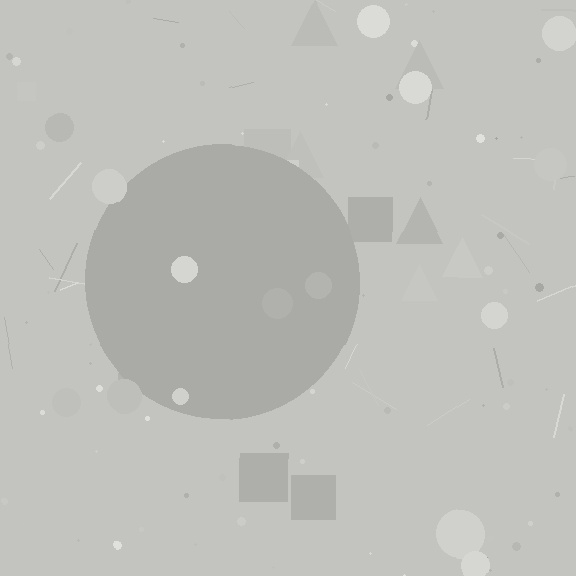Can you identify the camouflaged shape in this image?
The camouflaged shape is a circle.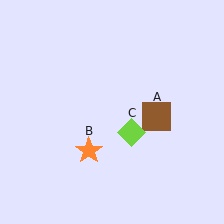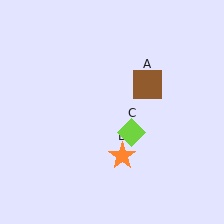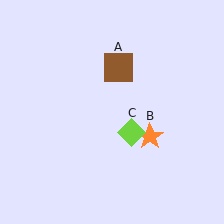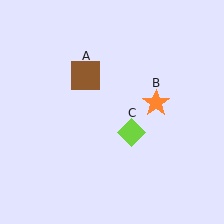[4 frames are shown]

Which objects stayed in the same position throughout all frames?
Lime diamond (object C) remained stationary.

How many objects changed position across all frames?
2 objects changed position: brown square (object A), orange star (object B).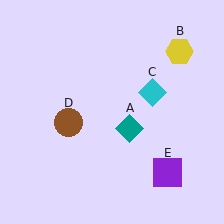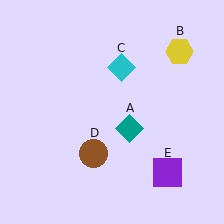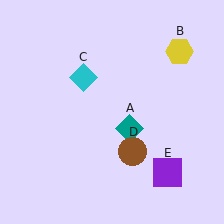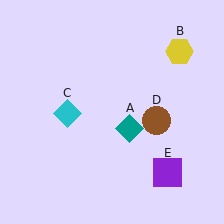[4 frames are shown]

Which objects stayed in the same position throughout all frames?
Teal diamond (object A) and yellow hexagon (object B) and purple square (object E) remained stationary.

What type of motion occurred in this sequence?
The cyan diamond (object C), brown circle (object D) rotated counterclockwise around the center of the scene.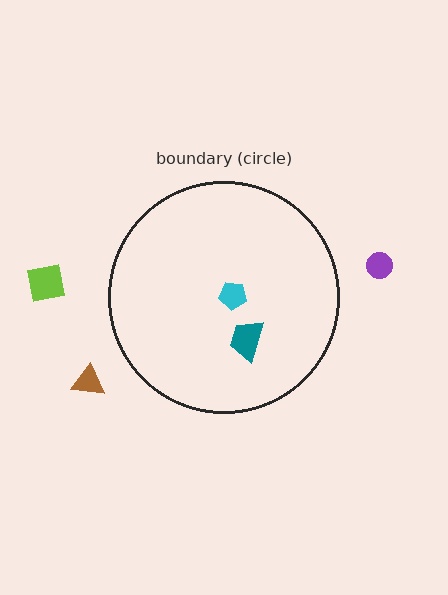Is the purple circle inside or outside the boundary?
Outside.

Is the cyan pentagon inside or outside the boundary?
Inside.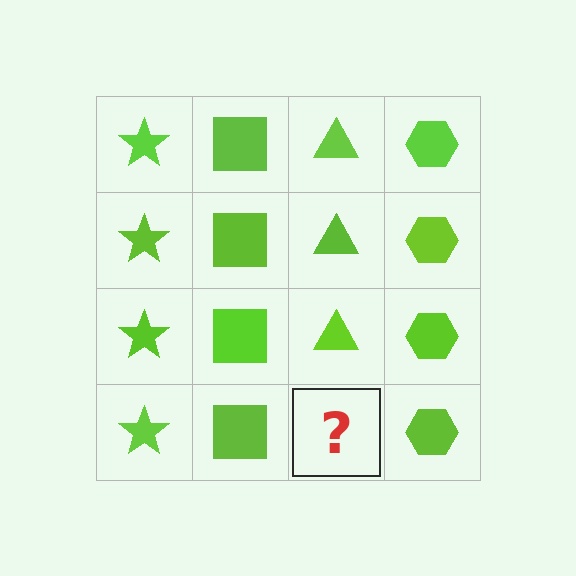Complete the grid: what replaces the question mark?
The question mark should be replaced with a lime triangle.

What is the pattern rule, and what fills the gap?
The rule is that each column has a consistent shape. The gap should be filled with a lime triangle.